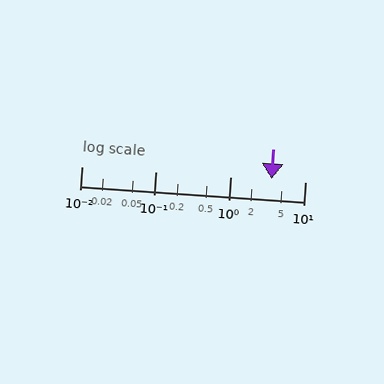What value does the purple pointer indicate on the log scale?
The pointer indicates approximately 3.6.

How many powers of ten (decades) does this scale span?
The scale spans 3 decades, from 0.01 to 10.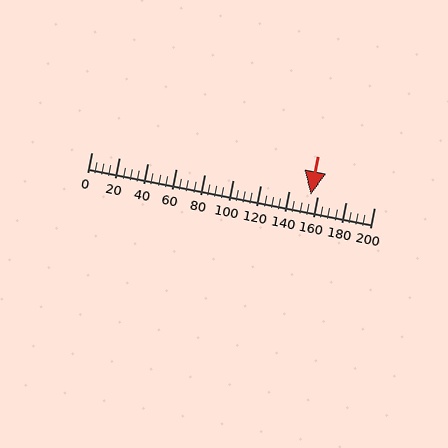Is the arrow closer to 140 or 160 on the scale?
The arrow is closer to 160.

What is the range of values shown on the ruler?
The ruler shows values from 0 to 200.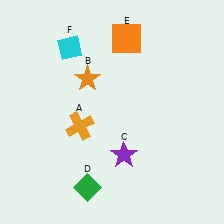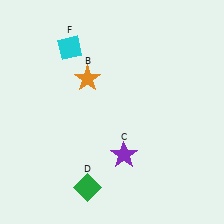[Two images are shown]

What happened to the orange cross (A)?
The orange cross (A) was removed in Image 2. It was in the bottom-left area of Image 1.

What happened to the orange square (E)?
The orange square (E) was removed in Image 2. It was in the top-right area of Image 1.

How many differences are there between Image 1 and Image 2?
There are 2 differences between the two images.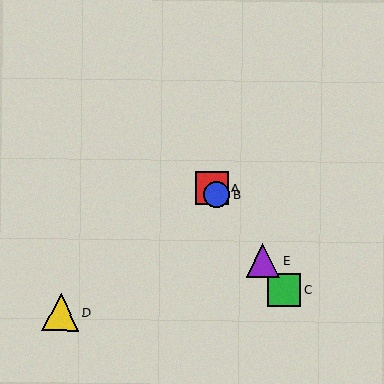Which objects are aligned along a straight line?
Objects A, B, C, E are aligned along a straight line.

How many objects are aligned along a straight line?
4 objects (A, B, C, E) are aligned along a straight line.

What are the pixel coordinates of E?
Object E is at (263, 261).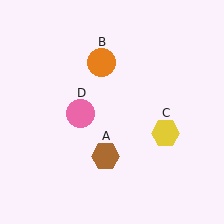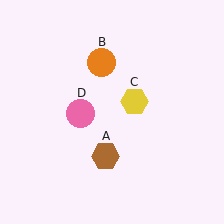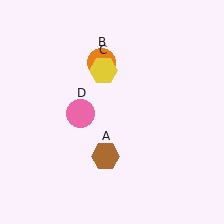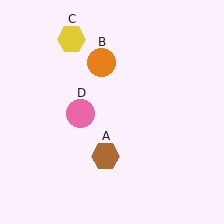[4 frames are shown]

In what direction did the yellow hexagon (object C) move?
The yellow hexagon (object C) moved up and to the left.